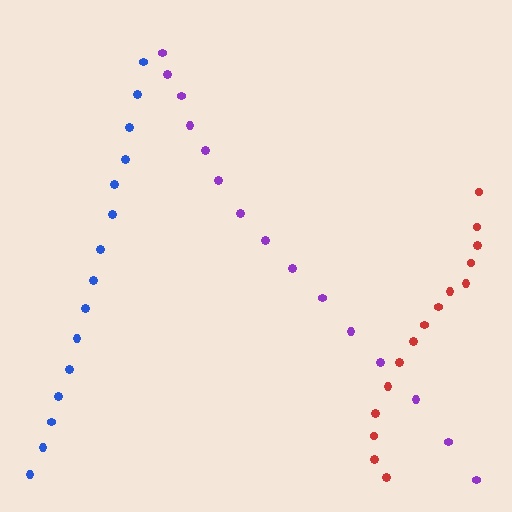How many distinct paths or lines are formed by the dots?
There are 3 distinct paths.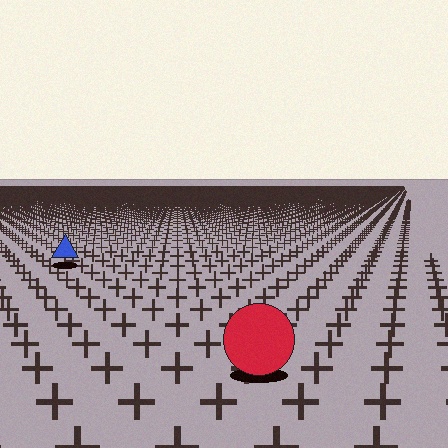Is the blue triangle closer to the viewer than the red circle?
No. The red circle is closer — you can tell from the texture gradient: the ground texture is coarser near it.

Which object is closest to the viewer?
The red circle is closest. The texture marks near it are larger and more spread out.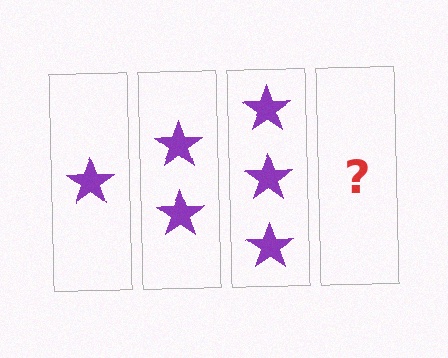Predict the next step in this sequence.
The next step is 4 stars.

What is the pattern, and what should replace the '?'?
The pattern is that each step adds one more star. The '?' should be 4 stars.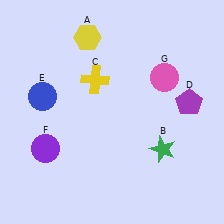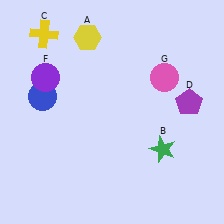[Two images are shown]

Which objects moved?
The objects that moved are: the yellow cross (C), the purple circle (F).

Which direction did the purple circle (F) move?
The purple circle (F) moved up.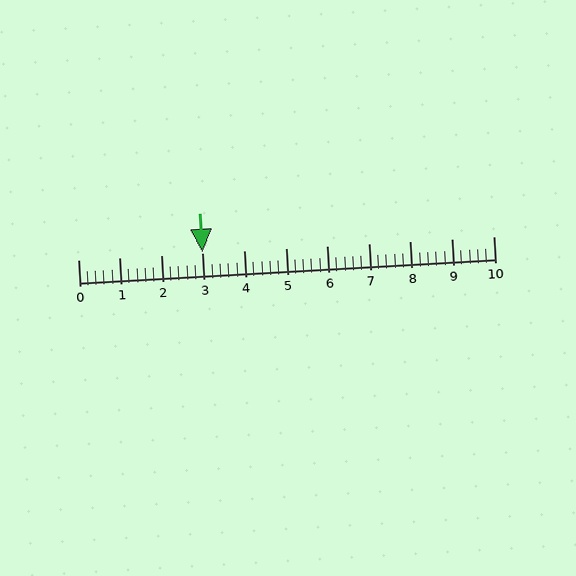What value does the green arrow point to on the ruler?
The green arrow points to approximately 3.0.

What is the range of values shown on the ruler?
The ruler shows values from 0 to 10.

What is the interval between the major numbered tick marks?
The major tick marks are spaced 1 units apart.